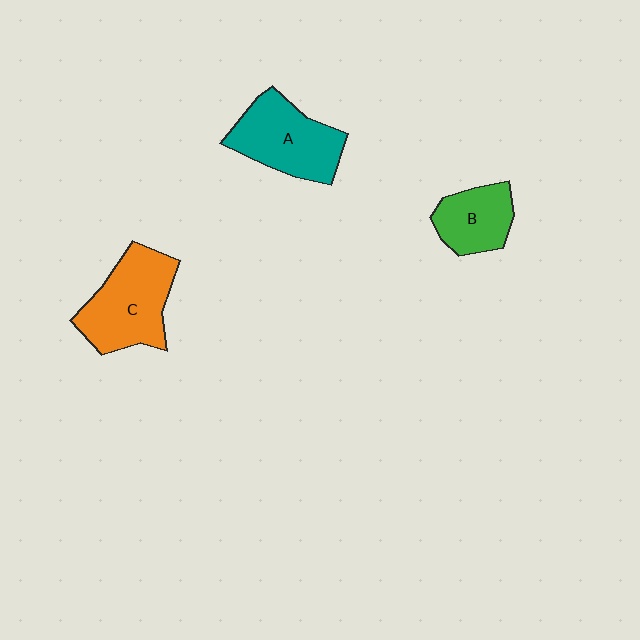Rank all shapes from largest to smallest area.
From largest to smallest: C (orange), A (teal), B (green).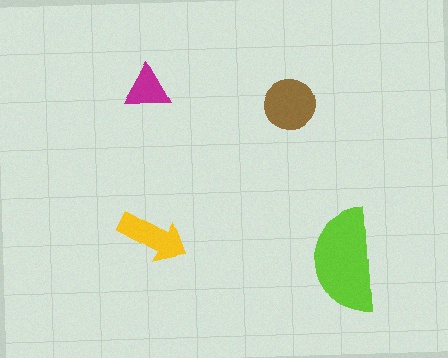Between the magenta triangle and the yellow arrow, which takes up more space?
The yellow arrow.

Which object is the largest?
The lime semicircle.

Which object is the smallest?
The magenta triangle.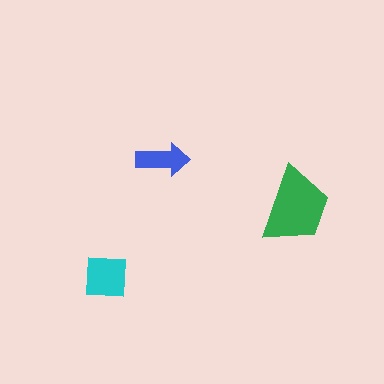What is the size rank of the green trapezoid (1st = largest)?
1st.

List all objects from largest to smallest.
The green trapezoid, the cyan square, the blue arrow.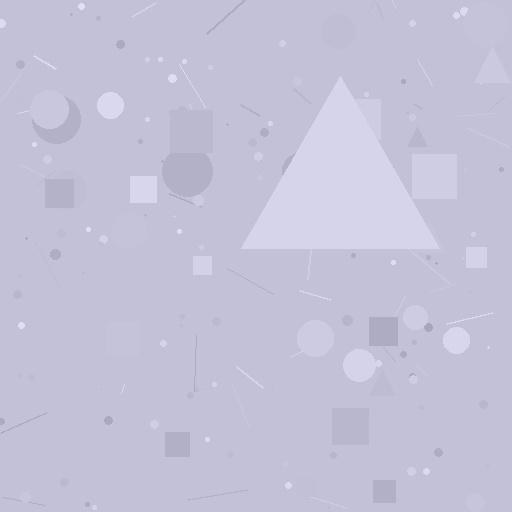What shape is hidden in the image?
A triangle is hidden in the image.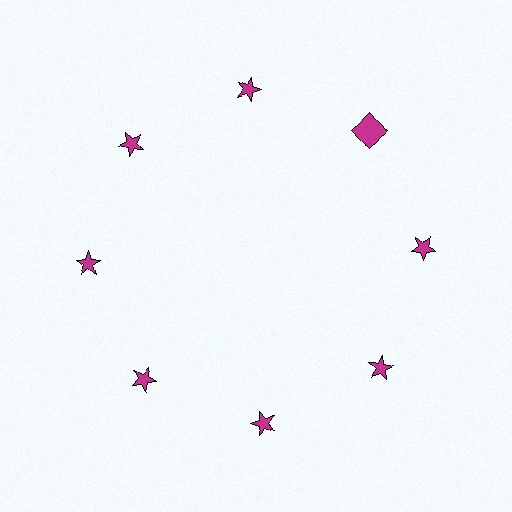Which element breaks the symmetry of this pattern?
The magenta square at roughly the 2 o'clock position breaks the symmetry. All other shapes are magenta stars.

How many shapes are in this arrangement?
There are 8 shapes arranged in a ring pattern.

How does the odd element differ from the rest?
It has a different shape: square instead of star.